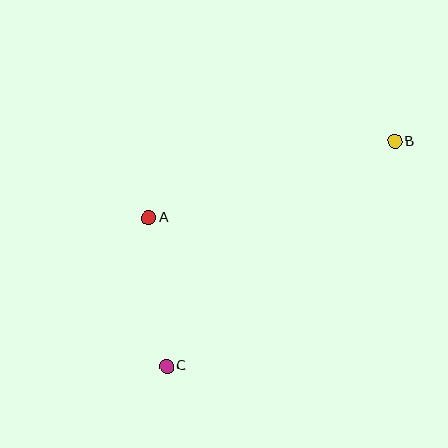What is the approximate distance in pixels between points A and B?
The distance between A and B is approximately 258 pixels.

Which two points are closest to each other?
Points A and C are closest to each other.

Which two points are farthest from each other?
Points B and C are farthest from each other.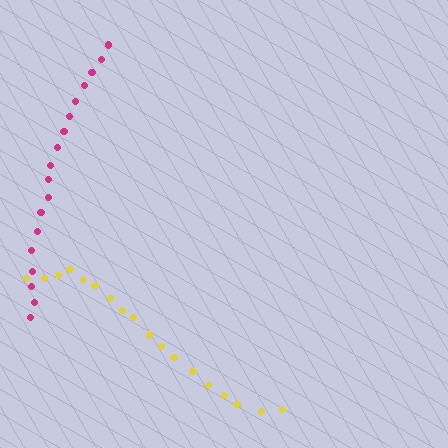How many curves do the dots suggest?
There are 2 distinct paths.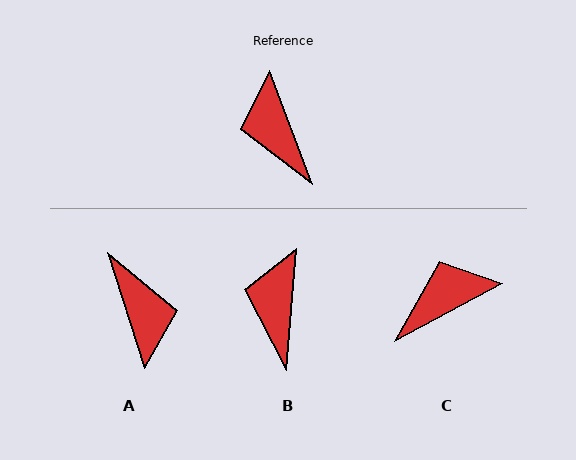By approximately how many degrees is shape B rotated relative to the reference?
Approximately 25 degrees clockwise.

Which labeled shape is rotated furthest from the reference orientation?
A, about 177 degrees away.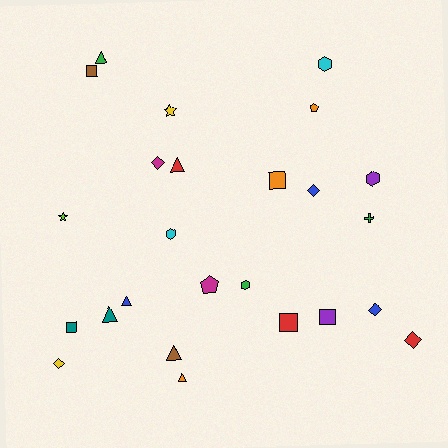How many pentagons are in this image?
There are 2 pentagons.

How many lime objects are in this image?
There is 1 lime object.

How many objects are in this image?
There are 25 objects.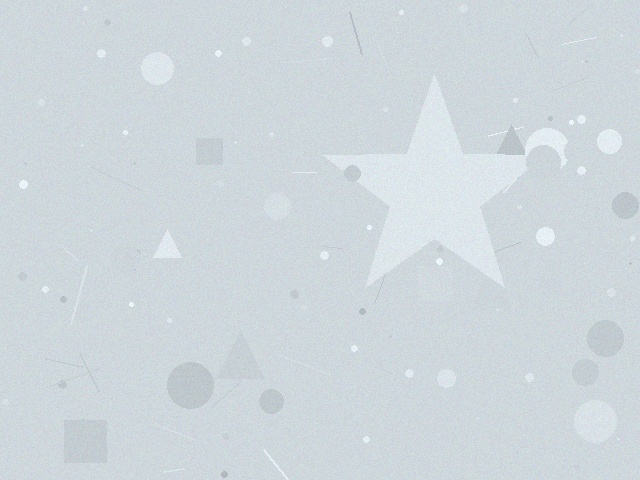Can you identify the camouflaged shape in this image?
The camouflaged shape is a star.